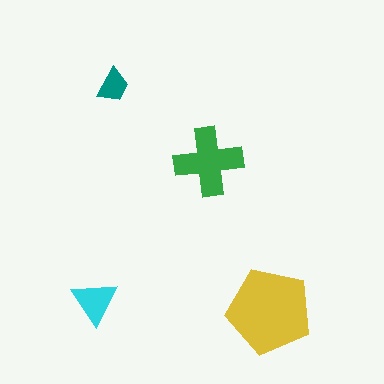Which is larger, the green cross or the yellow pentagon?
The yellow pentagon.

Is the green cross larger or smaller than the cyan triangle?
Larger.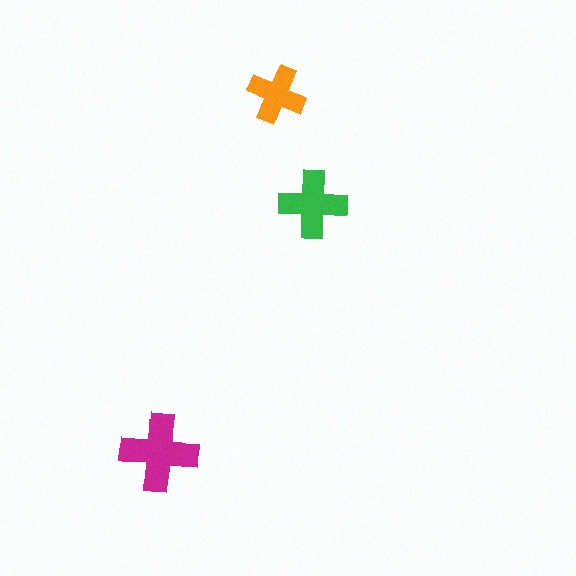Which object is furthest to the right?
The green cross is rightmost.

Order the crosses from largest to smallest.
the magenta one, the green one, the orange one.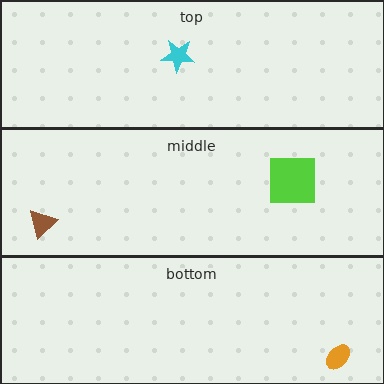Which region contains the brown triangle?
The middle region.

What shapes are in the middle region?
The brown triangle, the lime square.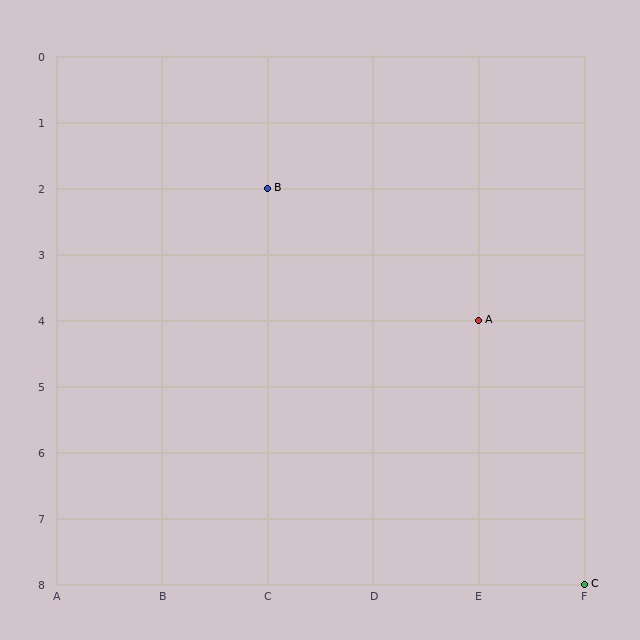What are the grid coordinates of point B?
Point B is at grid coordinates (C, 2).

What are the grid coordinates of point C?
Point C is at grid coordinates (F, 8).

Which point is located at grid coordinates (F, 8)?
Point C is at (F, 8).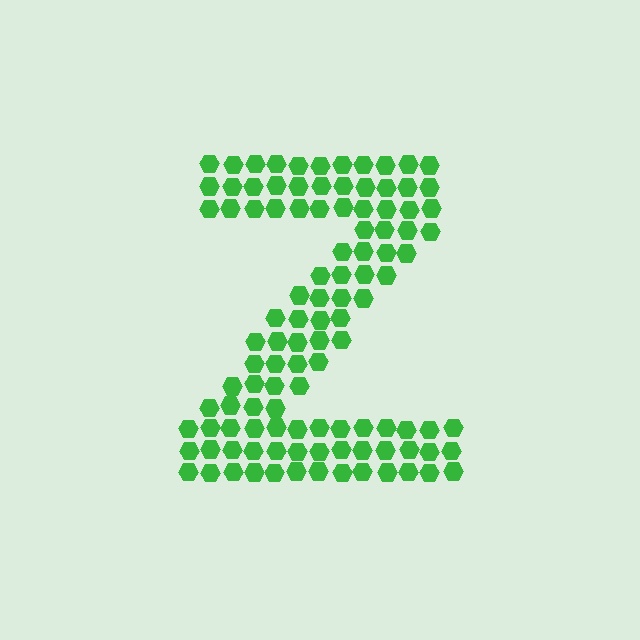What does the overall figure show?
The overall figure shows the letter Z.